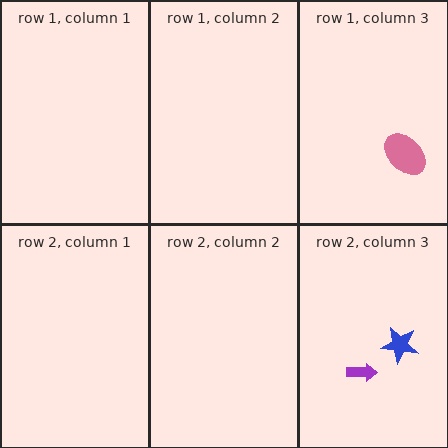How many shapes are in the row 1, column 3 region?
1.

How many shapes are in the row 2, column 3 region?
2.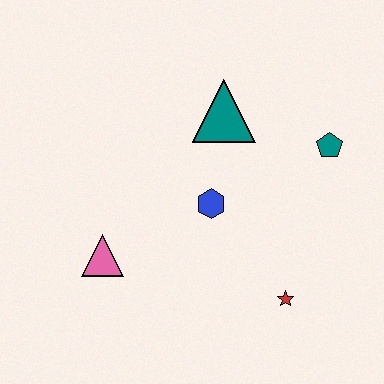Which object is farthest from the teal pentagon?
The pink triangle is farthest from the teal pentagon.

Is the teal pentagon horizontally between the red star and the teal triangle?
No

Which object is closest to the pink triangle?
The blue hexagon is closest to the pink triangle.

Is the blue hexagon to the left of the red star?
Yes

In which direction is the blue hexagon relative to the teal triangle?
The blue hexagon is below the teal triangle.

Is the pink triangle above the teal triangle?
No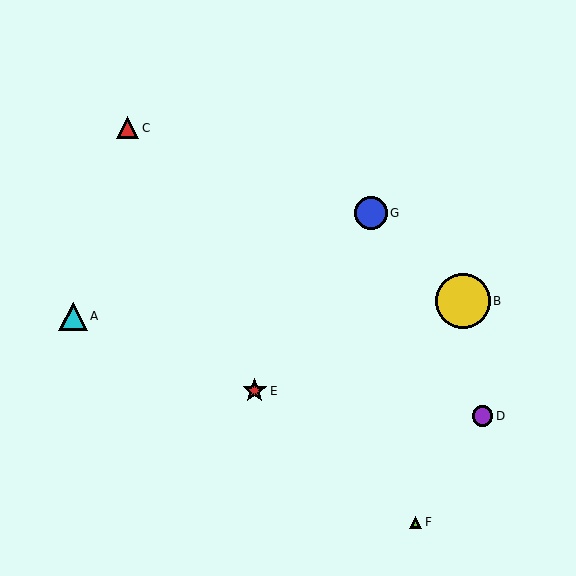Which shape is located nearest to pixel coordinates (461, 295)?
The yellow circle (labeled B) at (463, 301) is nearest to that location.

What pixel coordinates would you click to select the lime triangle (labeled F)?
Click at (415, 522) to select the lime triangle F.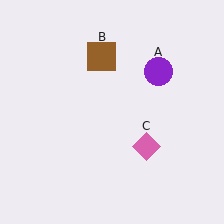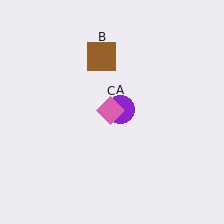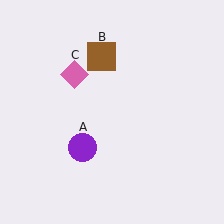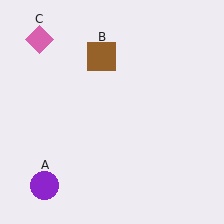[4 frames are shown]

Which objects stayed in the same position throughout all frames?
Brown square (object B) remained stationary.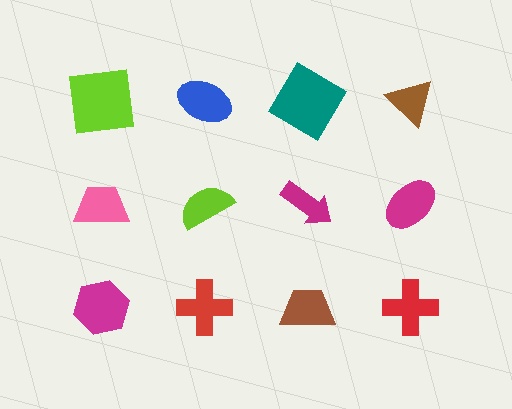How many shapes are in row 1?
4 shapes.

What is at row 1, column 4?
A brown triangle.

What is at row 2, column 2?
A lime semicircle.